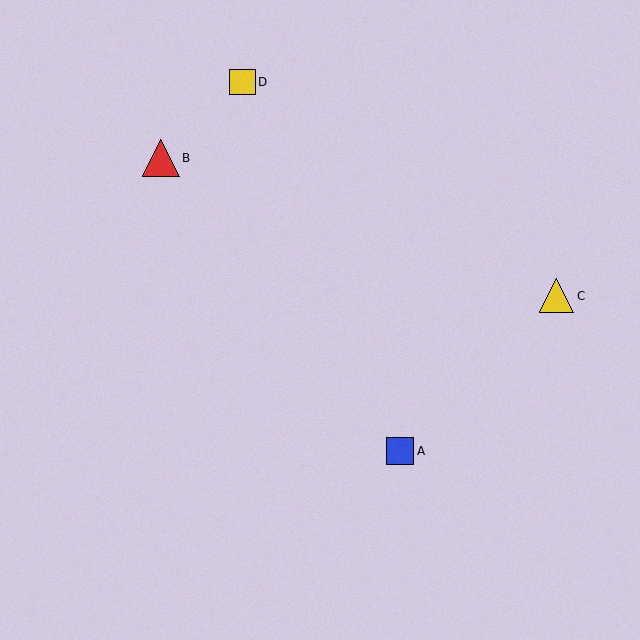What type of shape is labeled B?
Shape B is a red triangle.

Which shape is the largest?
The red triangle (labeled B) is the largest.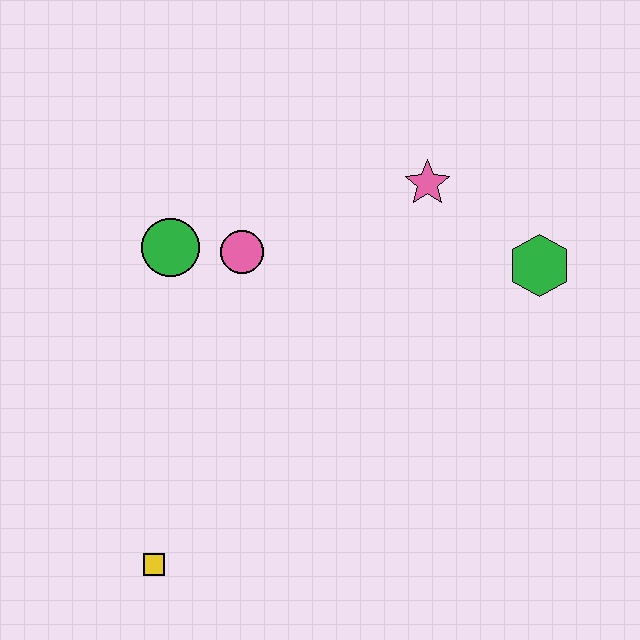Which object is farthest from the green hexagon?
The yellow square is farthest from the green hexagon.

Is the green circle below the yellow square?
No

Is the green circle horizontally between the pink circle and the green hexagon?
No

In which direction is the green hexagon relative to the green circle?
The green hexagon is to the right of the green circle.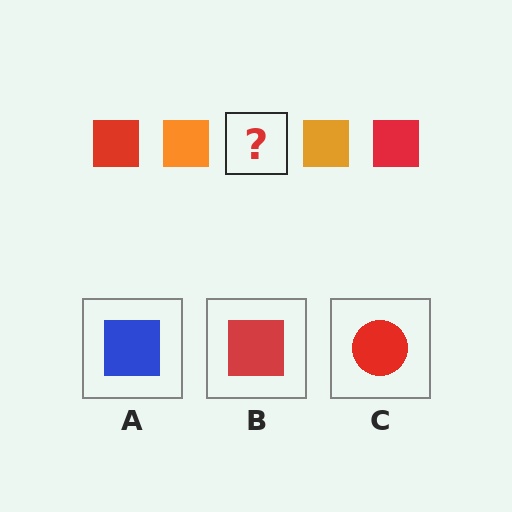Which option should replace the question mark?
Option B.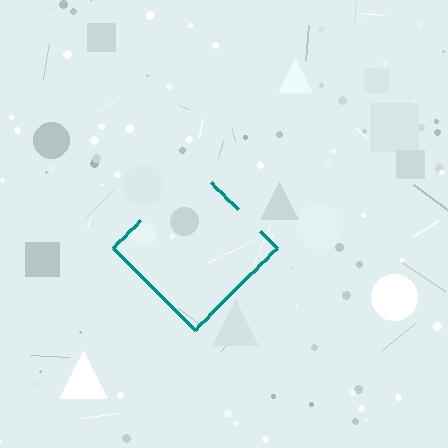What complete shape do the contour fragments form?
The contour fragments form a diamond.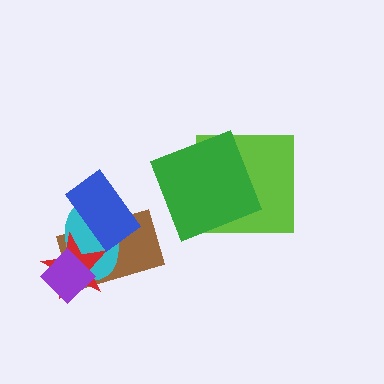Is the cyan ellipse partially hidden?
Yes, it is partially covered by another shape.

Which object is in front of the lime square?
The green square is in front of the lime square.